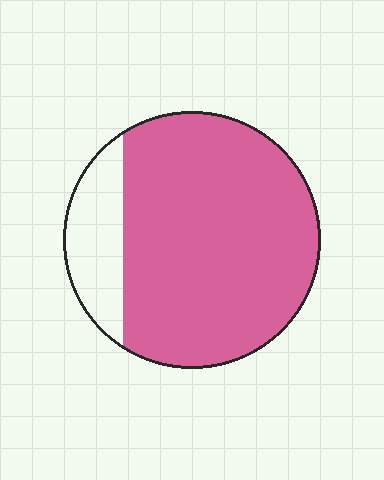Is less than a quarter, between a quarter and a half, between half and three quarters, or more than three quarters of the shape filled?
More than three quarters.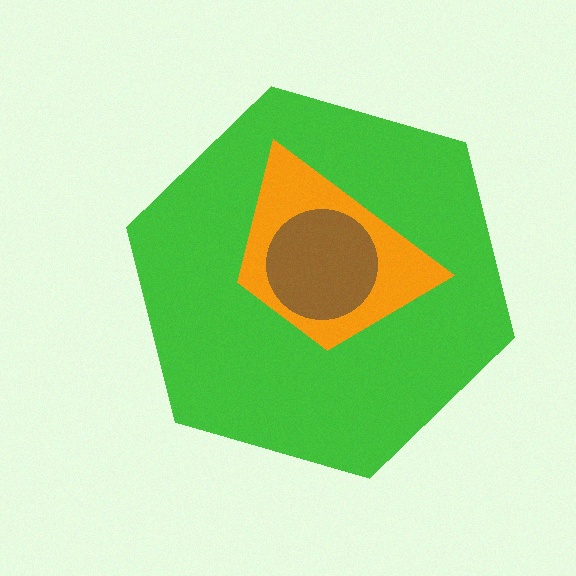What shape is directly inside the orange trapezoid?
The brown circle.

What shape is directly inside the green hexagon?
The orange trapezoid.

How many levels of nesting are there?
3.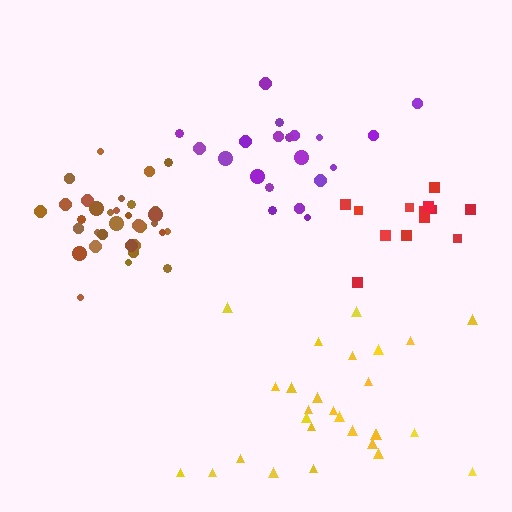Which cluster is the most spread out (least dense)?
Yellow.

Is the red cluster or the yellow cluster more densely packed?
Red.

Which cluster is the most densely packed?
Brown.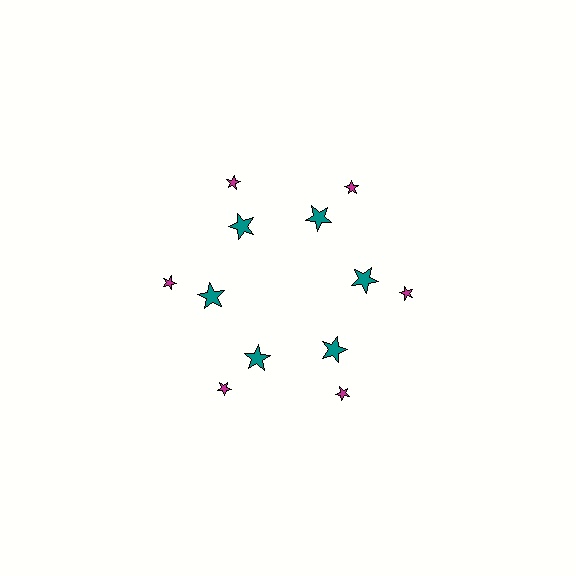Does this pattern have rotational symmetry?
Yes, this pattern has 6-fold rotational symmetry. It looks the same after rotating 60 degrees around the center.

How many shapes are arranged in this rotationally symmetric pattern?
There are 12 shapes, arranged in 6 groups of 2.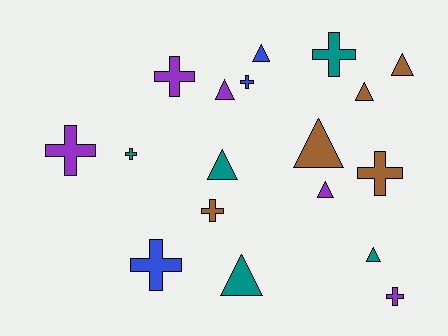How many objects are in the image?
There are 18 objects.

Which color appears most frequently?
Purple, with 5 objects.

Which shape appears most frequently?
Triangle, with 9 objects.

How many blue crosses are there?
There are 2 blue crosses.